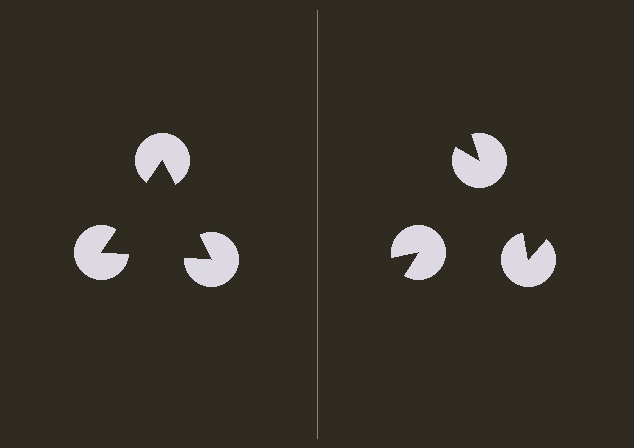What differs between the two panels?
The pac-man discs are positioned identically on both sides; only the wedge orientations differ. On the left they align to a triangle; on the right they are misaligned.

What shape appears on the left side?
An illusory triangle.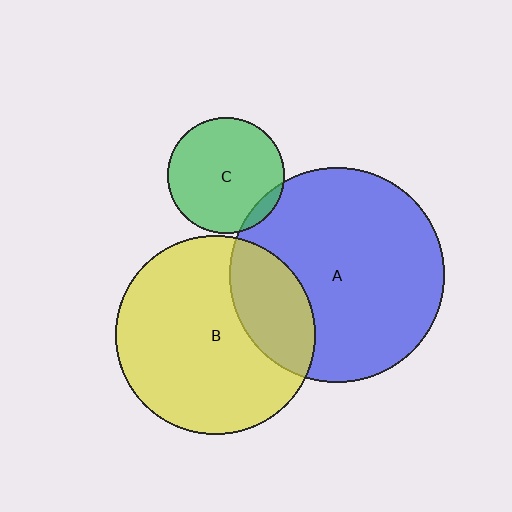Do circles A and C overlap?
Yes.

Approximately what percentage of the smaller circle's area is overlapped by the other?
Approximately 5%.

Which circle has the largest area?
Circle A (blue).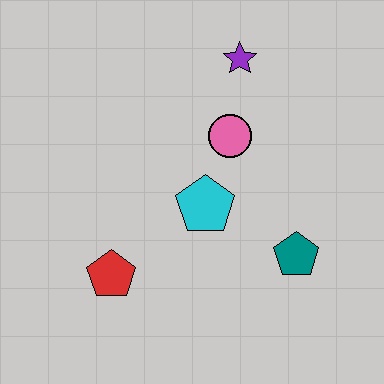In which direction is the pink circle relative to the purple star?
The pink circle is below the purple star.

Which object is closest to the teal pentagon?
The cyan pentagon is closest to the teal pentagon.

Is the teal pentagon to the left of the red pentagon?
No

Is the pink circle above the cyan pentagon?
Yes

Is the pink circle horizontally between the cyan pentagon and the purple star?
Yes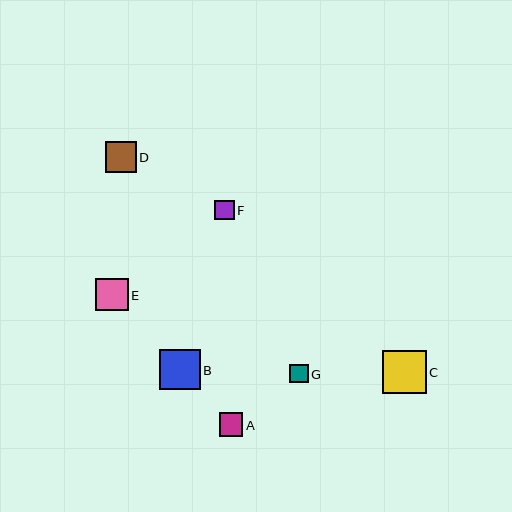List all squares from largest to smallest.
From largest to smallest: C, B, E, D, A, F, G.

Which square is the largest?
Square C is the largest with a size of approximately 44 pixels.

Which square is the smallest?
Square G is the smallest with a size of approximately 18 pixels.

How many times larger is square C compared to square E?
Square C is approximately 1.4 times the size of square E.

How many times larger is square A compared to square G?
Square A is approximately 1.3 times the size of square G.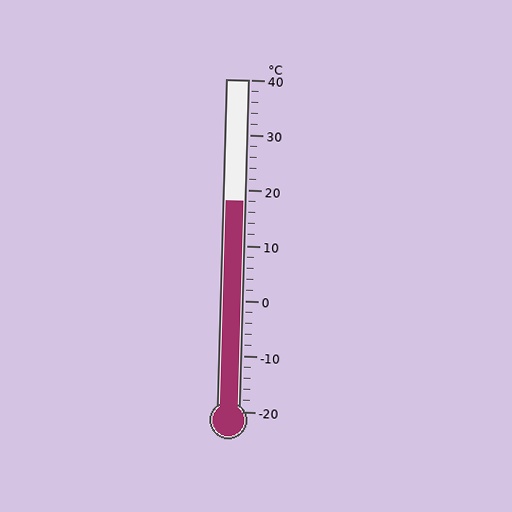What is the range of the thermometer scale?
The thermometer scale ranges from -20°C to 40°C.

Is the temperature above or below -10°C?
The temperature is above -10°C.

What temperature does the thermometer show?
The thermometer shows approximately 18°C.